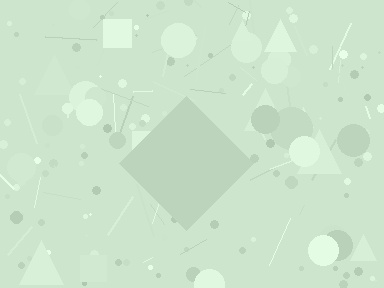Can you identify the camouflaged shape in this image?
The camouflaged shape is a diamond.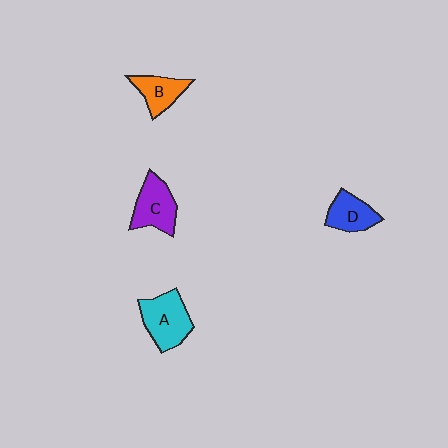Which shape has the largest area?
Shape A (cyan).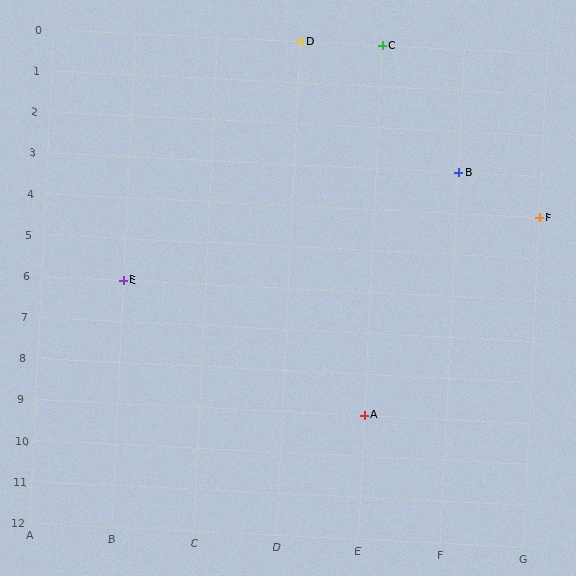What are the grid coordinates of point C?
Point C is at grid coordinates (E, 0).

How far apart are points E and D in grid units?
Points E and D are 2 columns and 6 rows apart (about 6.3 grid units diagonally).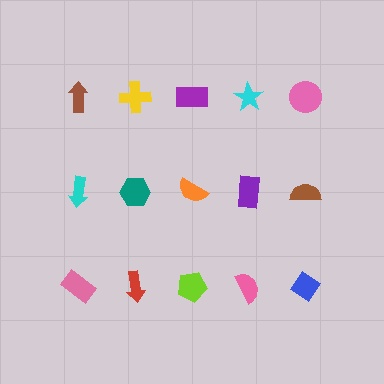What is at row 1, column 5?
A pink circle.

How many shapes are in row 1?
5 shapes.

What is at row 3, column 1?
A pink rectangle.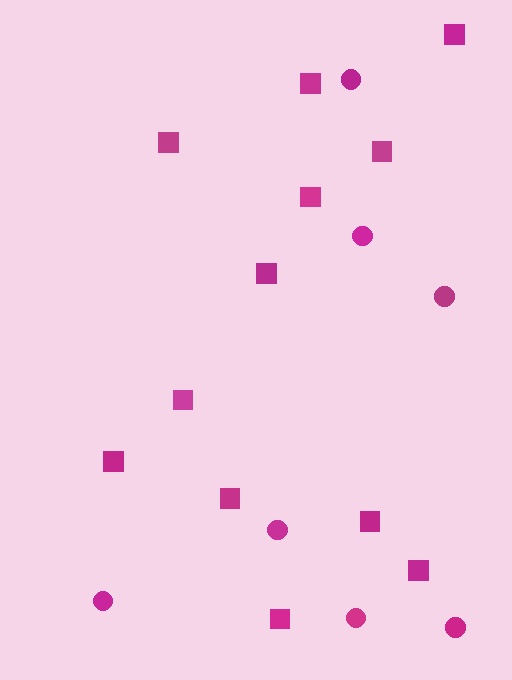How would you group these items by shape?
There are 2 groups: one group of squares (12) and one group of circles (7).